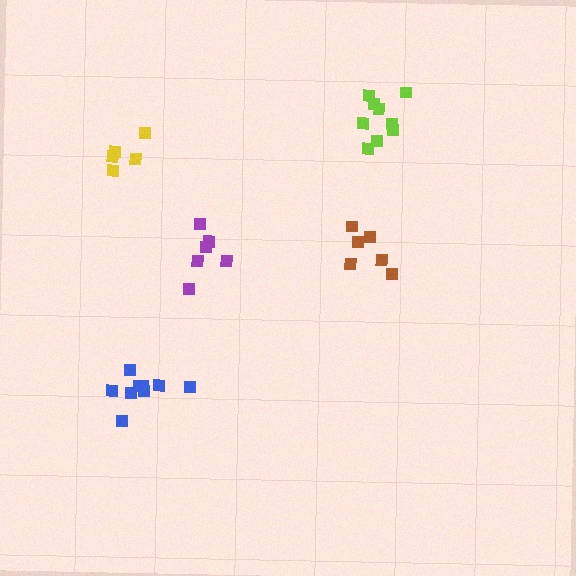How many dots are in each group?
Group 1: 9 dots, Group 2: 6 dots, Group 3: 5 dots, Group 4: 9 dots, Group 5: 6 dots (35 total).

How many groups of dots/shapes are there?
There are 5 groups.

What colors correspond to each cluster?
The clusters are colored: blue, brown, yellow, lime, purple.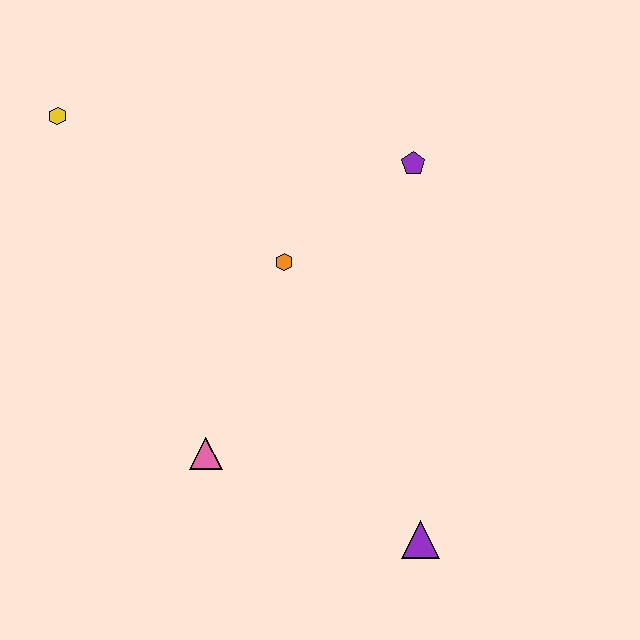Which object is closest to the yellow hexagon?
The orange hexagon is closest to the yellow hexagon.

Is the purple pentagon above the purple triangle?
Yes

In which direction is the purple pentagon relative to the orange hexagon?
The purple pentagon is to the right of the orange hexagon.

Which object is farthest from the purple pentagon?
The purple triangle is farthest from the purple pentagon.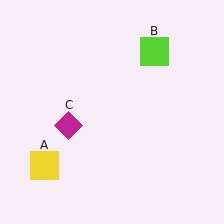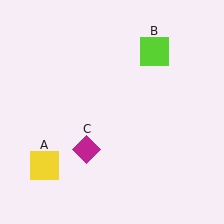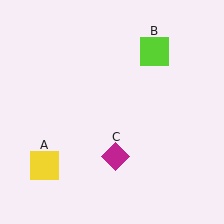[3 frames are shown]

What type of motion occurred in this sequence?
The magenta diamond (object C) rotated counterclockwise around the center of the scene.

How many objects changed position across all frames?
1 object changed position: magenta diamond (object C).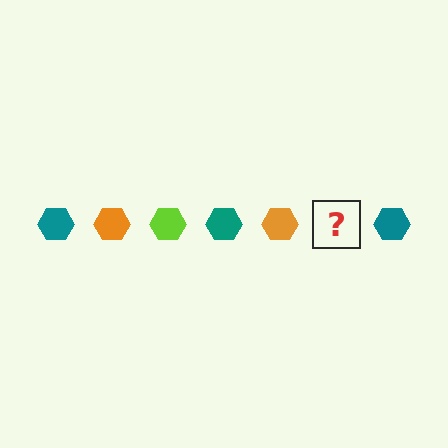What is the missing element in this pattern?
The missing element is a lime hexagon.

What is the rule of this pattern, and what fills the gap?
The rule is that the pattern cycles through teal, orange, lime hexagons. The gap should be filled with a lime hexagon.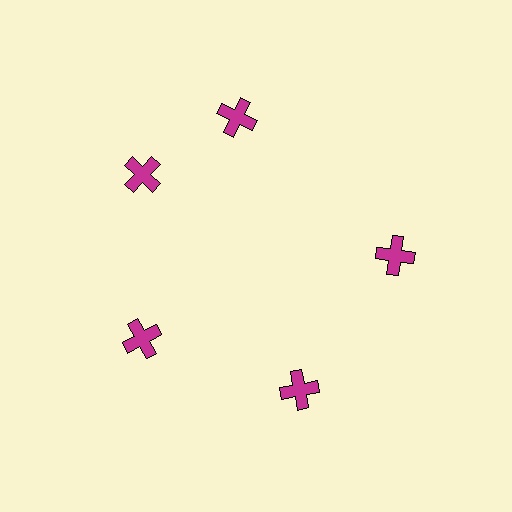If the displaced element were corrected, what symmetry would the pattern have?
It would have 5-fold rotational symmetry — the pattern would map onto itself every 72 degrees.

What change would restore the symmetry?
The symmetry would be restored by rotating it back into even spacing with its neighbors so that all 5 crosses sit at equal angles and equal distance from the center.